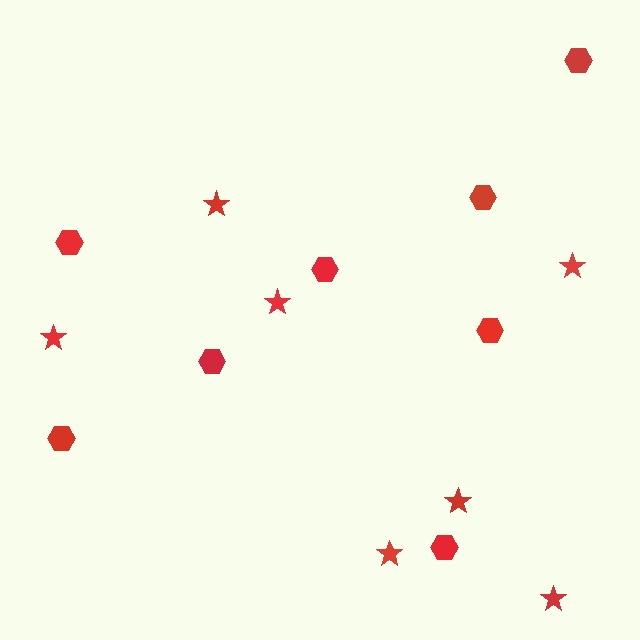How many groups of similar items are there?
There are 2 groups: one group of hexagons (8) and one group of stars (7).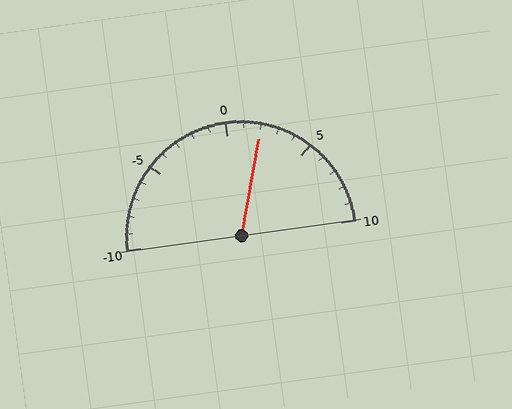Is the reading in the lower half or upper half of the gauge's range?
The reading is in the upper half of the range (-10 to 10).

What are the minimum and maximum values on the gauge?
The gauge ranges from -10 to 10.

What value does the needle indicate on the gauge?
The needle indicates approximately 2.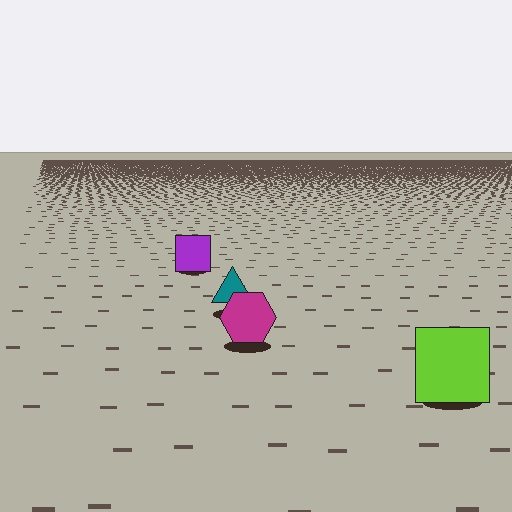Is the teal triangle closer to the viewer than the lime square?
No. The lime square is closer — you can tell from the texture gradient: the ground texture is coarser near it.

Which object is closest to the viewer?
The lime square is closest. The texture marks near it are larger and more spread out.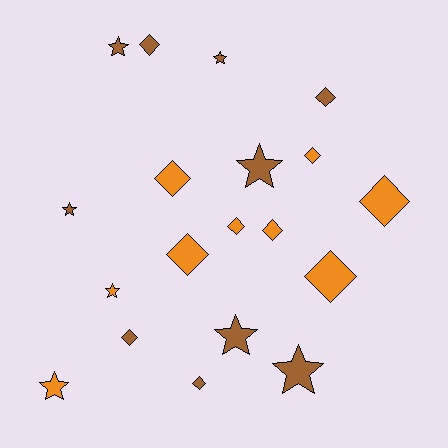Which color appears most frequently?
Brown, with 10 objects.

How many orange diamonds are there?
There are 7 orange diamonds.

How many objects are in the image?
There are 19 objects.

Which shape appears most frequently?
Diamond, with 11 objects.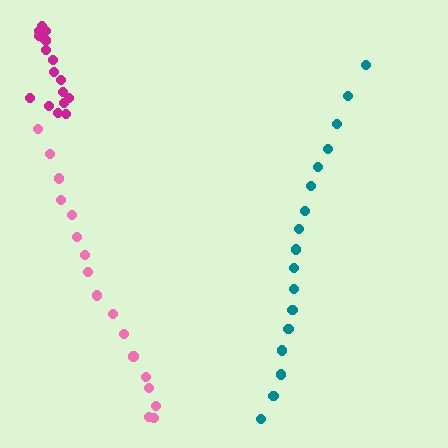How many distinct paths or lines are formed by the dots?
There are 3 distinct paths.